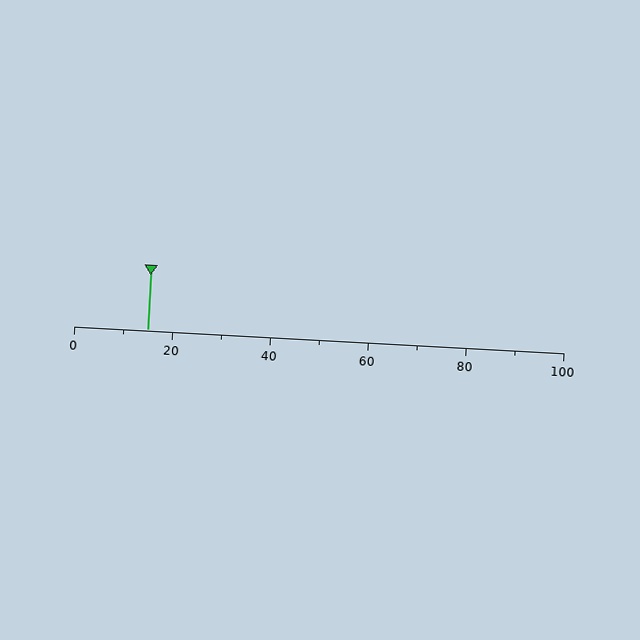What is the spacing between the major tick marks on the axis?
The major ticks are spaced 20 apart.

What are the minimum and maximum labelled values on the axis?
The axis runs from 0 to 100.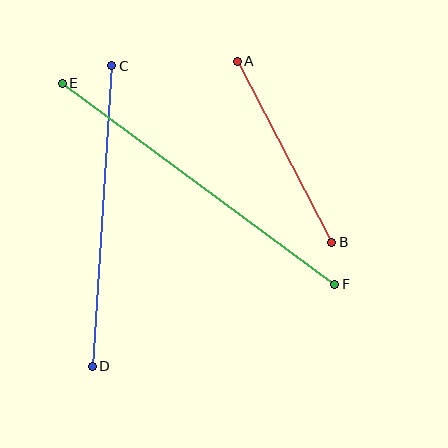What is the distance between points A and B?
The distance is approximately 204 pixels.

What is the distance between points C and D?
The distance is approximately 301 pixels.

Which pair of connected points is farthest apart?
Points E and F are farthest apart.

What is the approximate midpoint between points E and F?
The midpoint is at approximately (198, 184) pixels.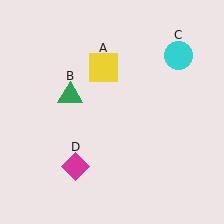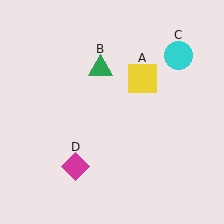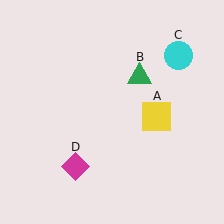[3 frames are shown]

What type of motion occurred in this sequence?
The yellow square (object A), green triangle (object B) rotated clockwise around the center of the scene.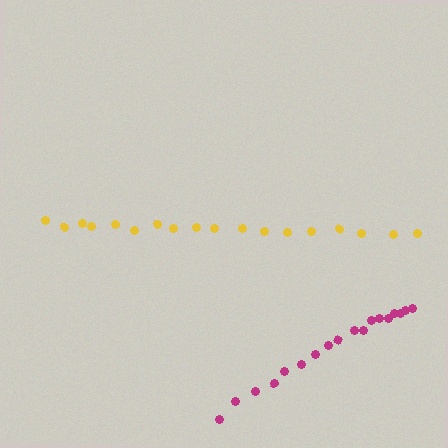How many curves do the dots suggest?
There are 2 distinct paths.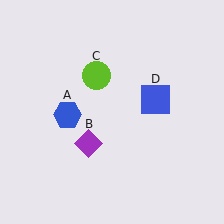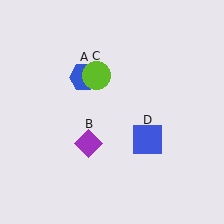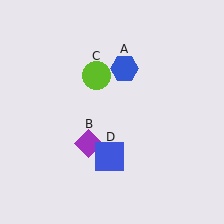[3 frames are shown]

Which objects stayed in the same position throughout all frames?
Purple diamond (object B) and lime circle (object C) remained stationary.